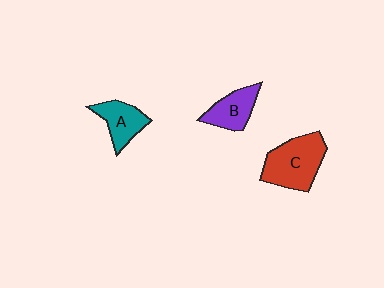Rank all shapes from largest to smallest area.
From largest to smallest: C (red), A (teal), B (purple).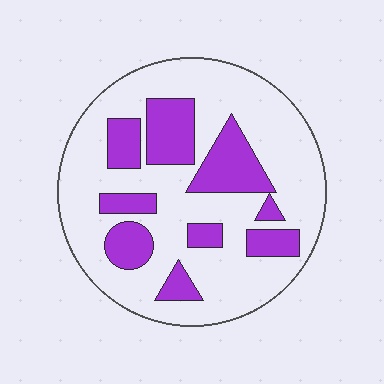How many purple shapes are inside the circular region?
9.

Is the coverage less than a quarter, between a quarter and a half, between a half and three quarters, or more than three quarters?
Between a quarter and a half.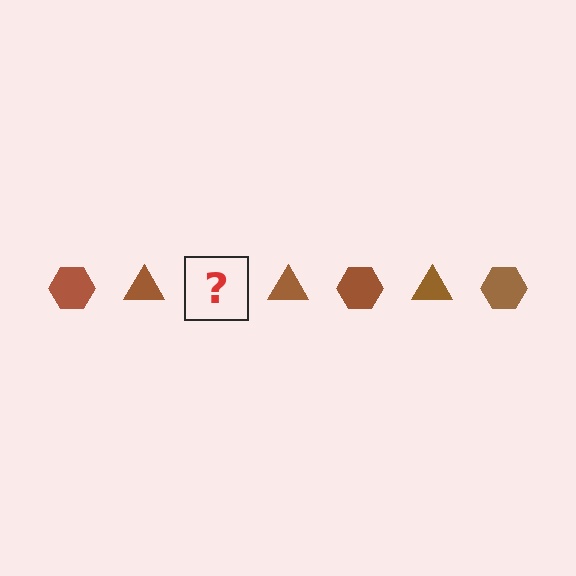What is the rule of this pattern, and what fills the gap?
The rule is that the pattern cycles through hexagon, triangle shapes in brown. The gap should be filled with a brown hexagon.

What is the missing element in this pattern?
The missing element is a brown hexagon.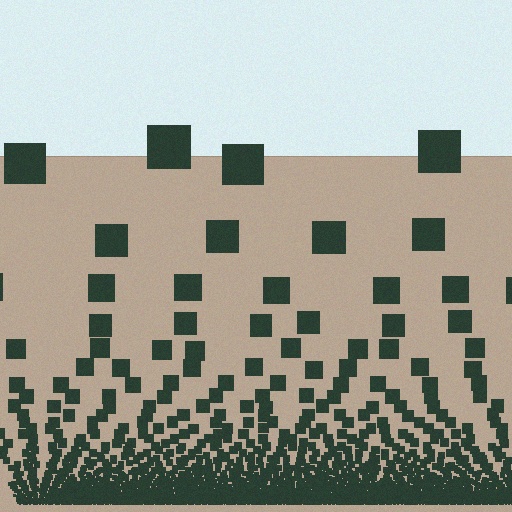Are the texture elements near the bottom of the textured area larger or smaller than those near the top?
Smaller. The gradient is inverted — elements near the bottom are smaller and denser.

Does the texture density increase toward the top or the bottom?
Density increases toward the bottom.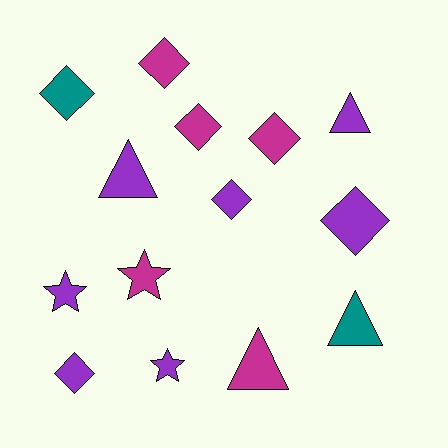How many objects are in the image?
There are 14 objects.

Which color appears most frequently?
Purple, with 7 objects.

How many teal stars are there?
There are no teal stars.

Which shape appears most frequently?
Diamond, with 7 objects.